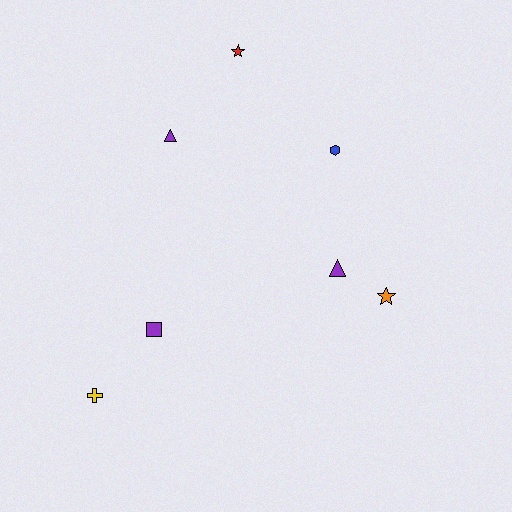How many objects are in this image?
There are 7 objects.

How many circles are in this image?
There are no circles.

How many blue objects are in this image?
There is 1 blue object.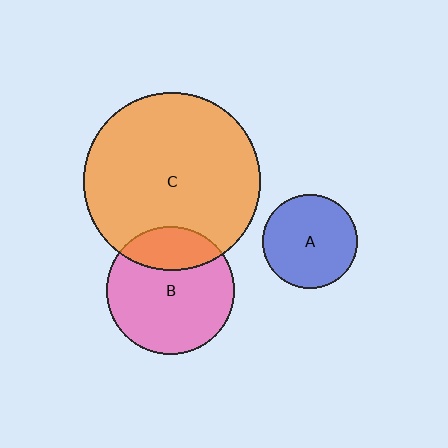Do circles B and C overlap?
Yes.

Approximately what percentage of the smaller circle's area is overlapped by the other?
Approximately 25%.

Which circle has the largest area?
Circle C (orange).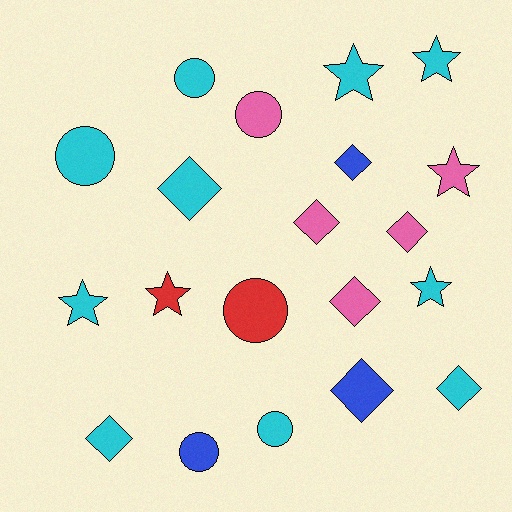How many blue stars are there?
There are no blue stars.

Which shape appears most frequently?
Diamond, with 8 objects.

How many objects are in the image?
There are 20 objects.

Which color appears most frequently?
Cyan, with 10 objects.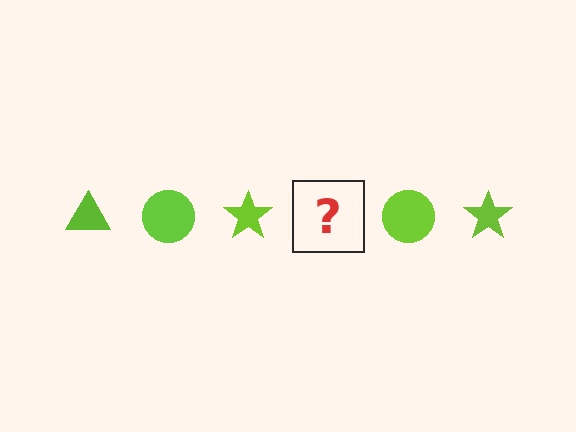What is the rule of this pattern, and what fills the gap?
The rule is that the pattern cycles through triangle, circle, star shapes in lime. The gap should be filled with a lime triangle.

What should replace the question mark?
The question mark should be replaced with a lime triangle.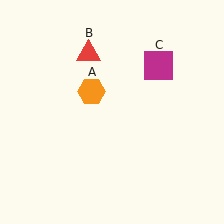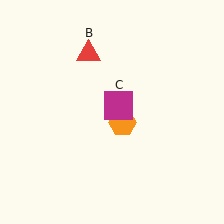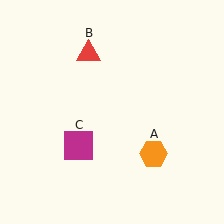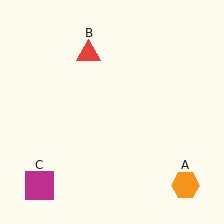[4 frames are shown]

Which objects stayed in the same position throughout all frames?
Red triangle (object B) remained stationary.